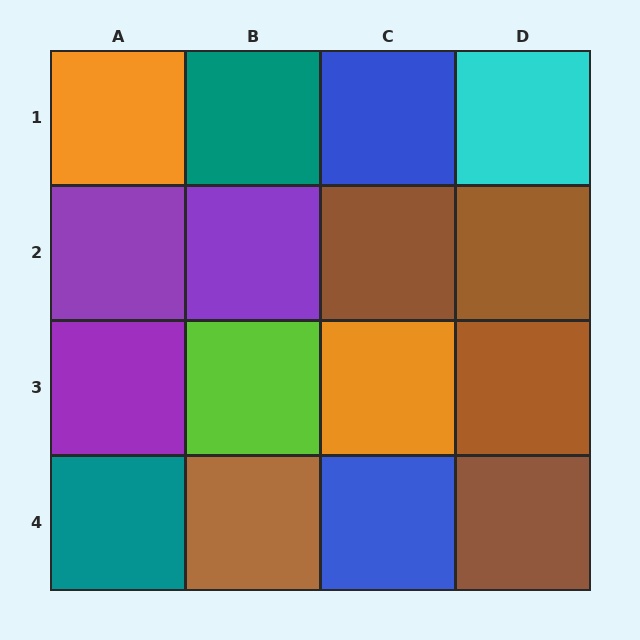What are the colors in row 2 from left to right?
Purple, purple, brown, brown.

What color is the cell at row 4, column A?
Teal.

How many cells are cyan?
1 cell is cyan.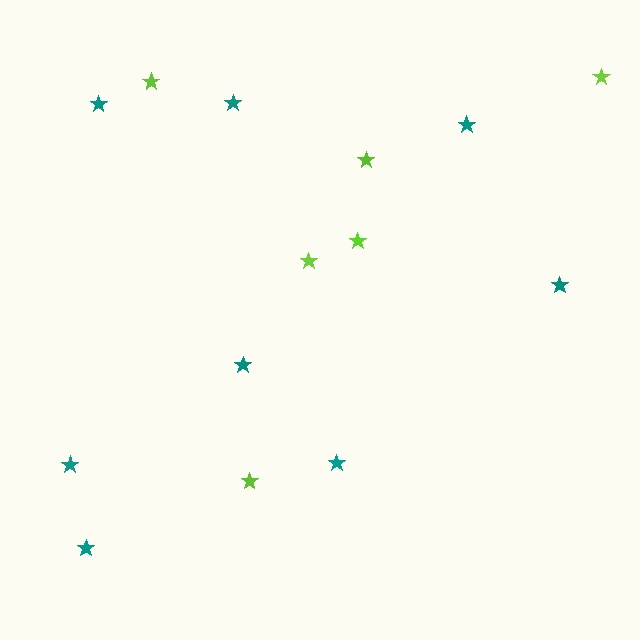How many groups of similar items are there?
There are 2 groups: one group of lime stars (6) and one group of teal stars (8).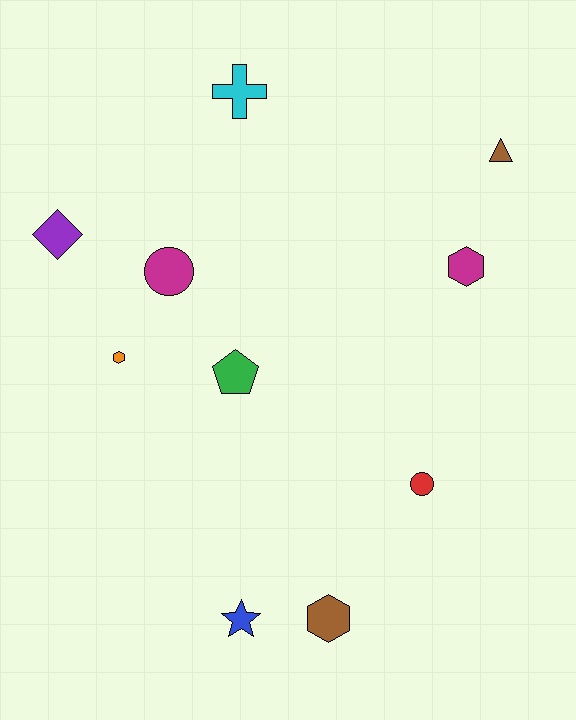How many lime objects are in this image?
There are no lime objects.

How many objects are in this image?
There are 10 objects.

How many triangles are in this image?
There is 1 triangle.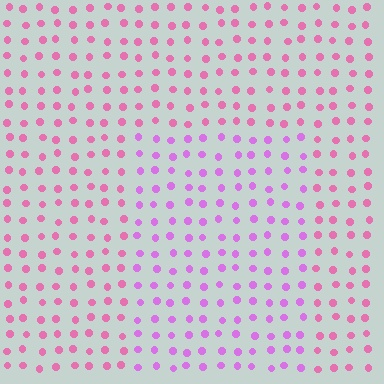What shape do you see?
I see a rectangle.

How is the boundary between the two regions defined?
The boundary is defined purely by a slight shift in hue (about 35 degrees). Spacing, size, and orientation are identical on both sides.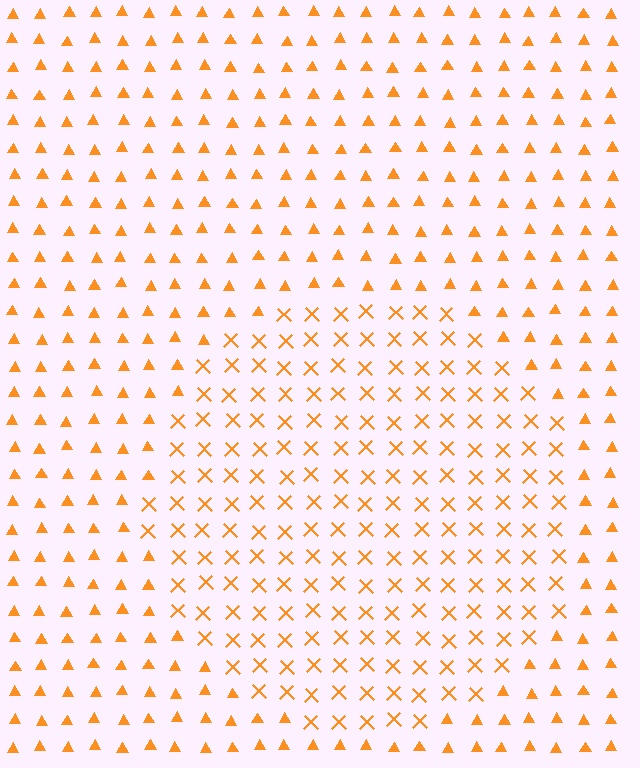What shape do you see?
I see a circle.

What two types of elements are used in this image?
The image uses X marks inside the circle region and triangles outside it.